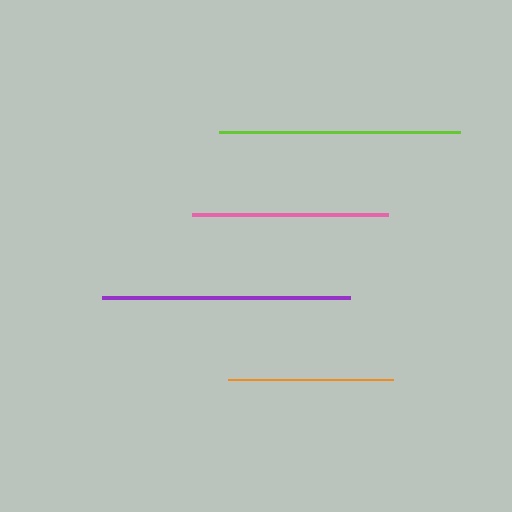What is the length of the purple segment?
The purple segment is approximately 248 pixels long.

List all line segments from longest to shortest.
From longest to shortest: purple, lime, pink, orange.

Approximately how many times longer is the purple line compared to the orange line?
The purple line is approximately 1.5 times the length of the orange line.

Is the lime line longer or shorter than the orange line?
The lime line is longer than the orange line.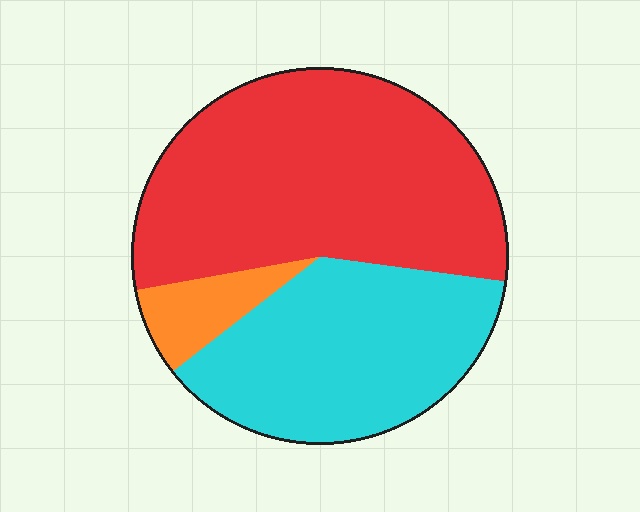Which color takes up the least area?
Orange, at roughly 10%.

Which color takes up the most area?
Red, at roughly 55%.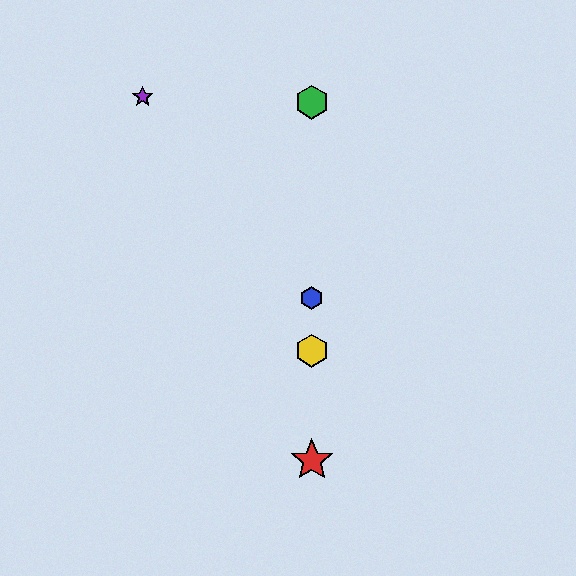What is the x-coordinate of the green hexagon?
The green hexagon is at x≈312.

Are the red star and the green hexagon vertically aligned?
Yes, both are at x≈312.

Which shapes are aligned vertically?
The red star, the blue hexagon, the green hexagon, the yellow hexagon are aligned vertically.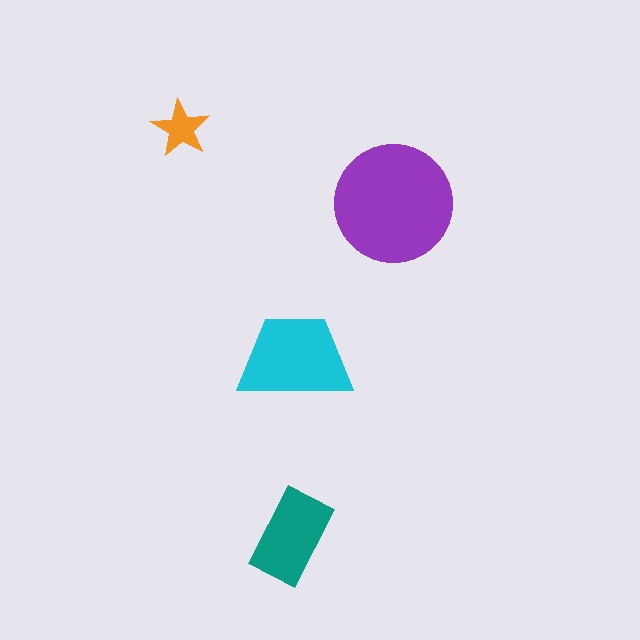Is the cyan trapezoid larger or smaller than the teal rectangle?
Larger.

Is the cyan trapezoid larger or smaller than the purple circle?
Smaller.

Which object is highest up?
The orange star is topmost.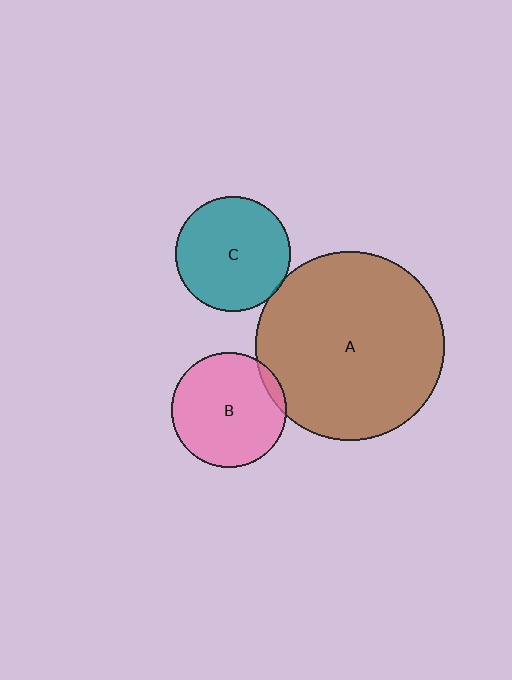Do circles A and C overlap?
Yes.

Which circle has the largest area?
Circle A (brown).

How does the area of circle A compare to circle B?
Approximately 2.6 times.